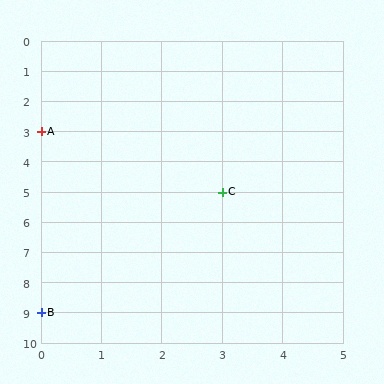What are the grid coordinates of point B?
Point B is at grid coordinates (0, 9).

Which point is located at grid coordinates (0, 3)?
Point A is at (0, 3).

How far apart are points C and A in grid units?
Points C and A are 3 columns and 2 rows apart (about 3.6 grid units diagonally).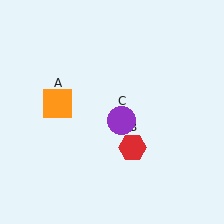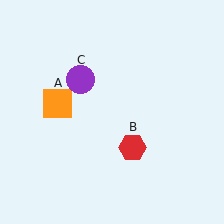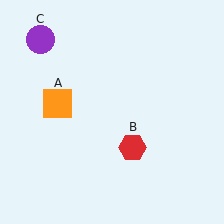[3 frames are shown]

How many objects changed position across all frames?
1 object changed position: purple circle (object C).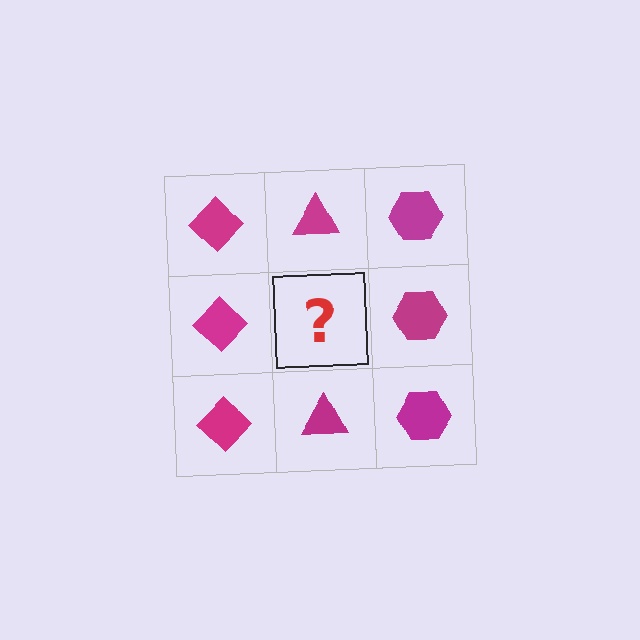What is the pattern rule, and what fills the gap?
The rule is that each column has a consistent shape. The gap should be filled with a magenta triangle.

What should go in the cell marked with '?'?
The missing cell should contain a magenta triangle.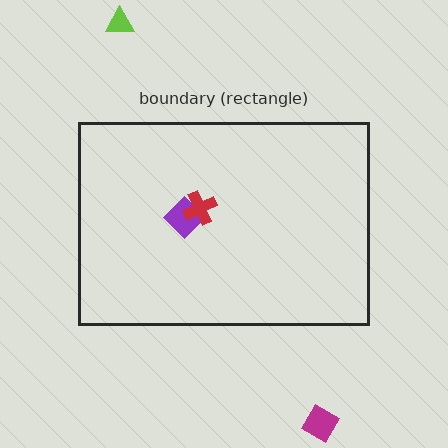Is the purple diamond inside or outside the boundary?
Inside.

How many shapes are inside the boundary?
2 inside, 2 outside.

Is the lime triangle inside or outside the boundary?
Outside.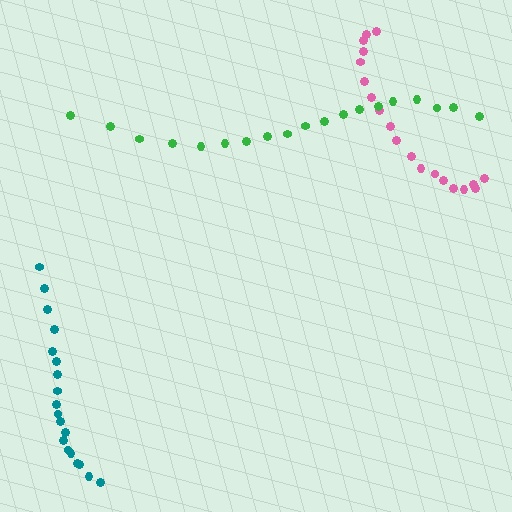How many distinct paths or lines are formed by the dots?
There are 3 distinct paths.